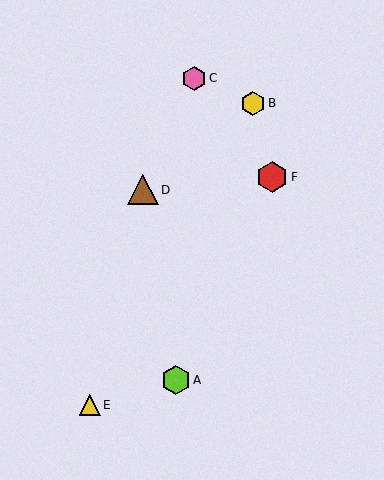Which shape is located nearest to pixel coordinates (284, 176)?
The red hexagon (labeled F) at (272, 177) is nearest to that location.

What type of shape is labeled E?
Shape E is a yellow triangle.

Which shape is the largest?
The red hexagon (labeled F) is the largest.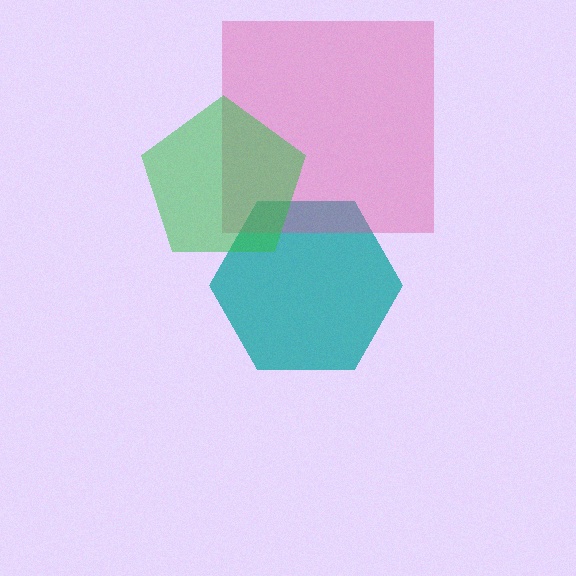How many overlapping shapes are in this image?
There are 3 overlapping shapes in the image.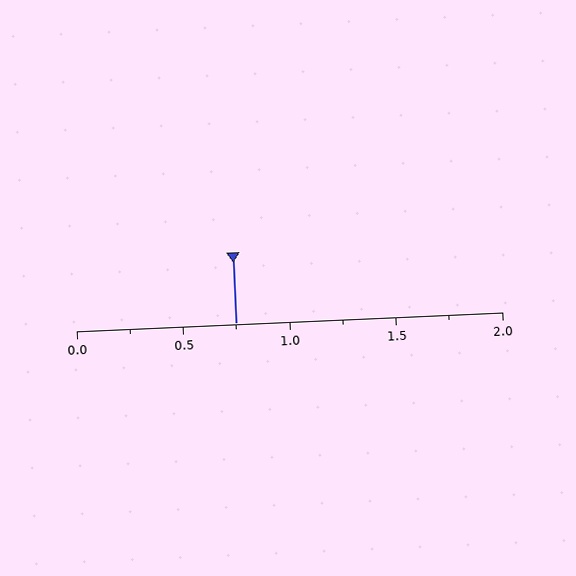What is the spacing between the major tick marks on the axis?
The major ticks are spaced 0.5 apart.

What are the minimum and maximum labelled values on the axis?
The axis runs from 0.0 to 2.0.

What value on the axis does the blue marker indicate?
The marker indicates approximately 0.75.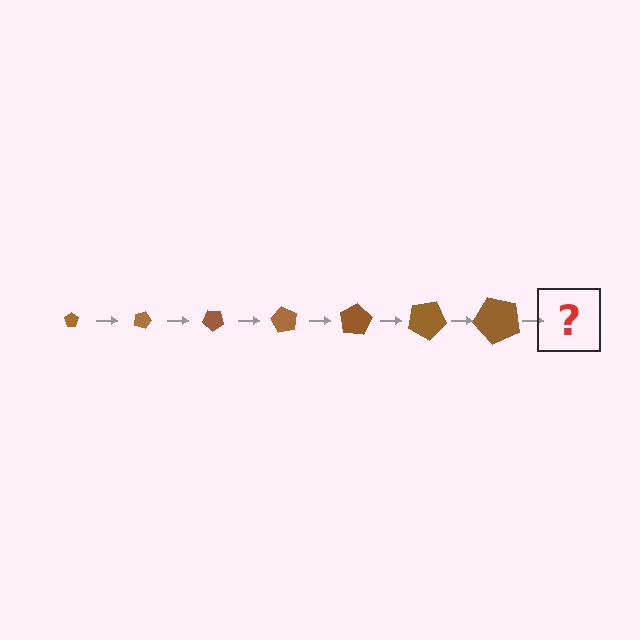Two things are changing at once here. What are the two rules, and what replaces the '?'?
The two rules are that the pentagon grows larger each step and it rotates 20 degrees each step. The '?' should be a pentagon, larger than the previous one and rotated 140 degrees from the start.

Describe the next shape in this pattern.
It should be a pentagon, larger than the previous one and rotated 140 degrees from the start.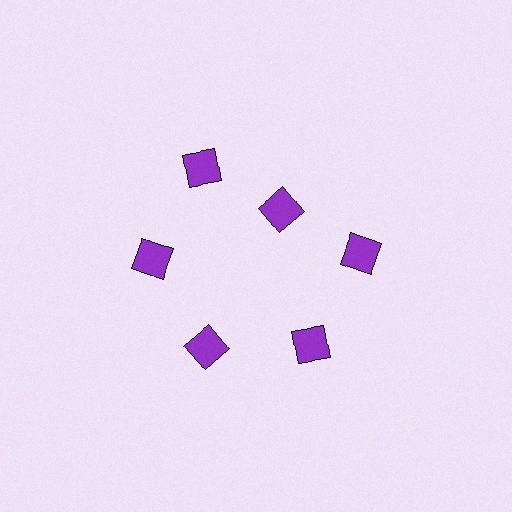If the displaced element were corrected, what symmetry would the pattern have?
It would have 6-fold rotational symmetry — the pattern would map onto itself every 60 degrees.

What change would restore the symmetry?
The symmetry would be restored by moving it outward, back onto the ring so that all 6 diamonds sit at equal angles and equal distance from the center.